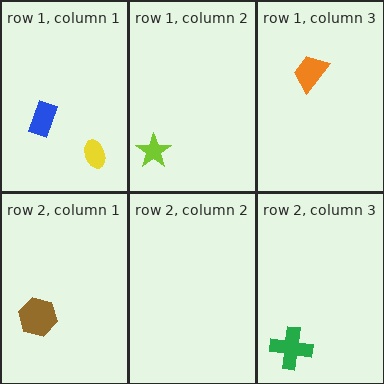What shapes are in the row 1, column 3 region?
The orange trapezoid.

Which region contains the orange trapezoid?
The row 1, column 3 region.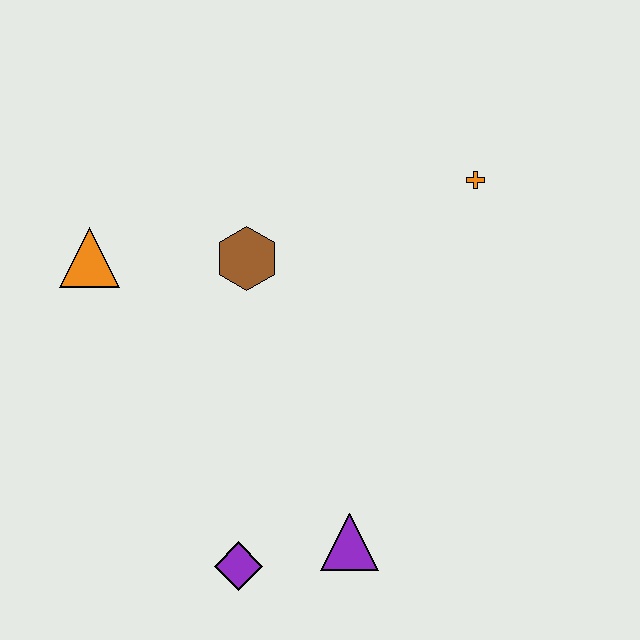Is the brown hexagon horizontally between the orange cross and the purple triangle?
No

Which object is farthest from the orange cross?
The purple diamond is farthest from the orange cross.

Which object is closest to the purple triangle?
The purple diamond is closest to the purple triangle.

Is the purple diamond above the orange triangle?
No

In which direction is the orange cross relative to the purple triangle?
The orange cross is above the purple triangle.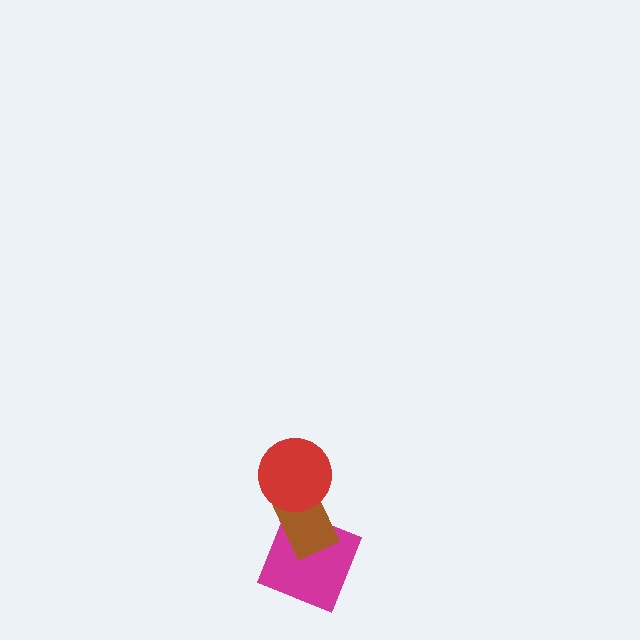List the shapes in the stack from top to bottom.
From top to bottom: the red circle, the brown rectangle, the magenta square.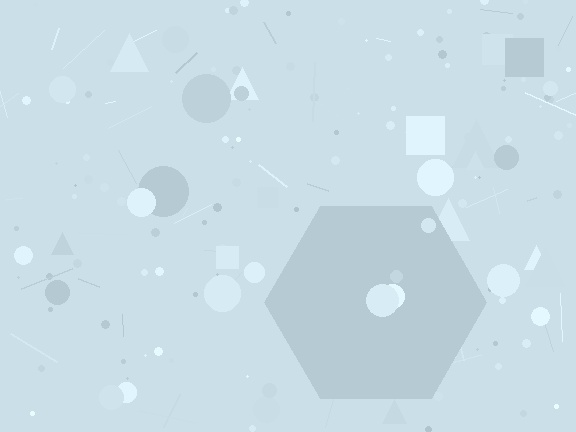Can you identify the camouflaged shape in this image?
The camouflaged shape is a hexagon.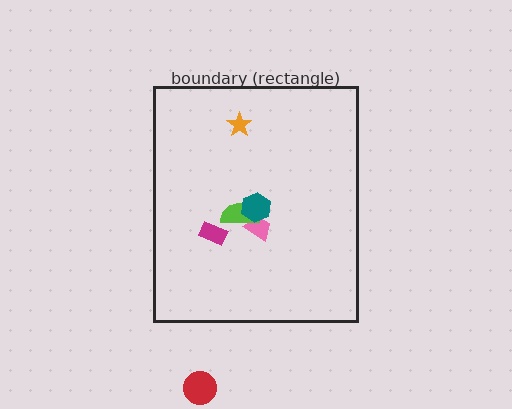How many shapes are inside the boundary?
5 inside, 1 outside.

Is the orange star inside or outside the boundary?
Inside.